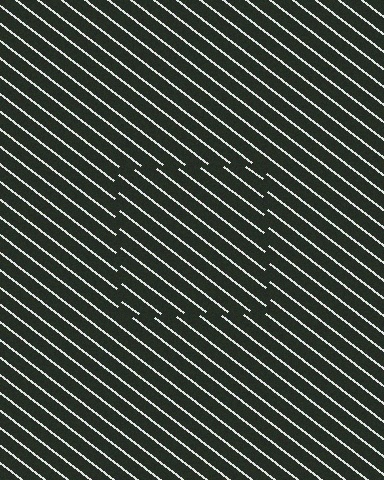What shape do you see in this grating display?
An illusory square. The interior of the shape contains the same grating, shifted by half a period — the contour is defined by the phase discontinuity where line-ends from the inner and outer gratings abut.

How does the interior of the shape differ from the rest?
The interior of the shape contains the same grating, shifted by half a period — the contour is defined by the phase discontinuity where line-ends from the inner and outer gratings abut.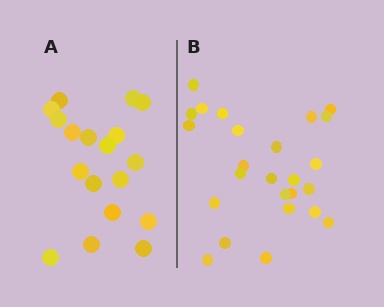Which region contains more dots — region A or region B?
Region B (the right region) has more dots.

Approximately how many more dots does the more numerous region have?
Region B has roughly 8 or so more dots than region A.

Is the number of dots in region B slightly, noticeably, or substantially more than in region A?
Region B has noticeably more, but not dramatically so. The ratio is roughly 1.4 to 1.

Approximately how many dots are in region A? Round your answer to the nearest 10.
About 20 dots. (The exact count is 18, which rounds to 20.)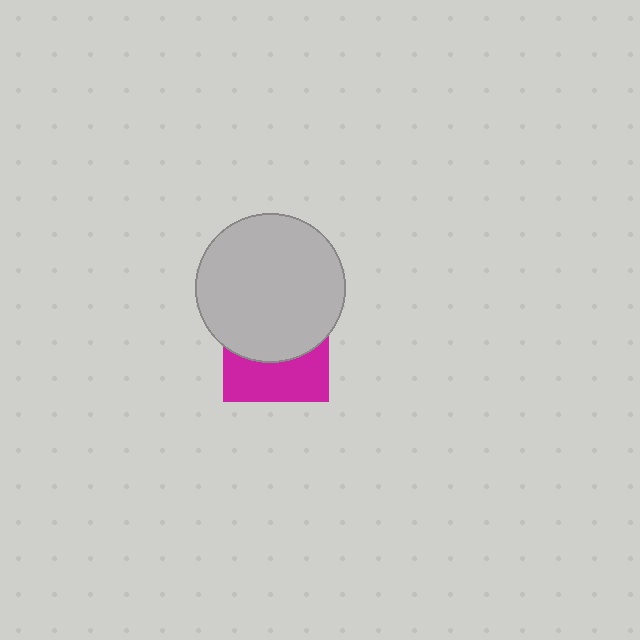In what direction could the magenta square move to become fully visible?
The magenta square could move down. That would shift it out from behind the light gray circle entirely.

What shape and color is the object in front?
The object in front is a light gray circle.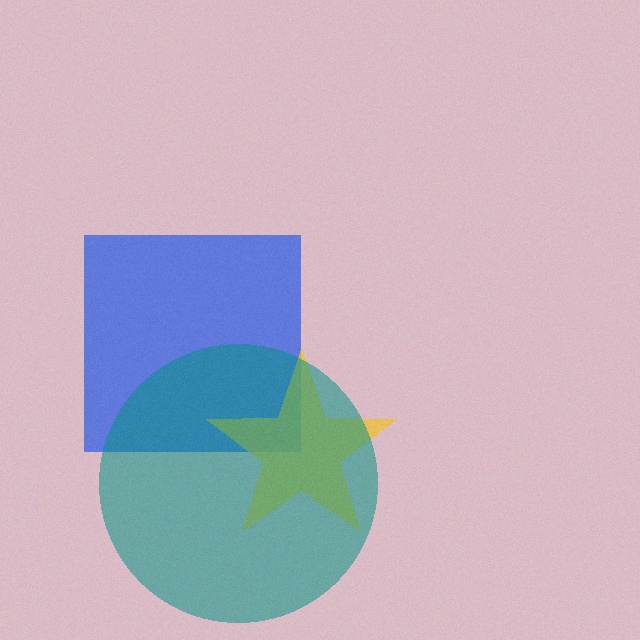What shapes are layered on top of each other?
The layered shapes are: a blue square, a yellow star, a teal circle.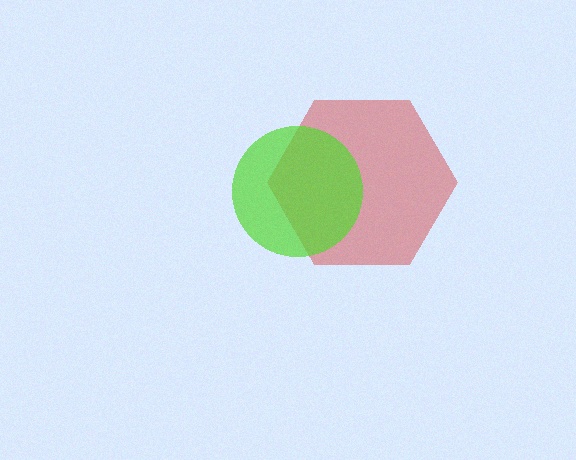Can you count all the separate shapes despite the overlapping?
Yes, there are 2 separate shapes.